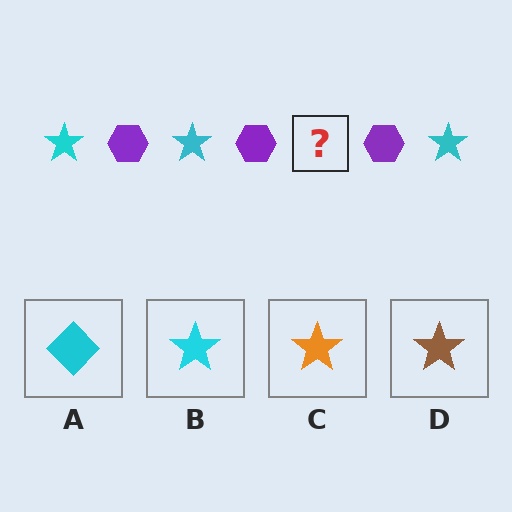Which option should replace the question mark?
Option B.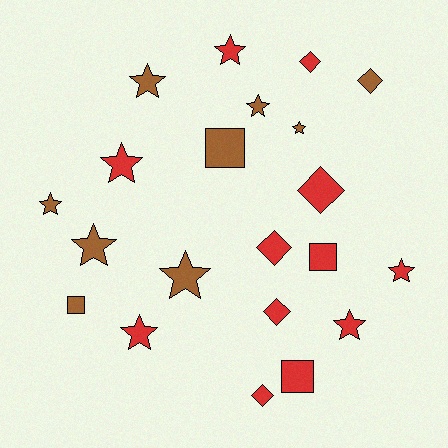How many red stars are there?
There are 5 red stars.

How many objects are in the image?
There are 21 objects.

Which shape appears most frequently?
Star, with 11 objects.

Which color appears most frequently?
Red, with 12 objects.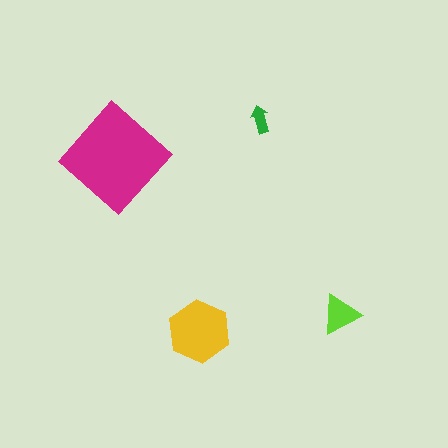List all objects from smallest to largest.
The green arrow, the lime triangle, the yellow hexagon, the magenta diamond.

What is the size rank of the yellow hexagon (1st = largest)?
2nd.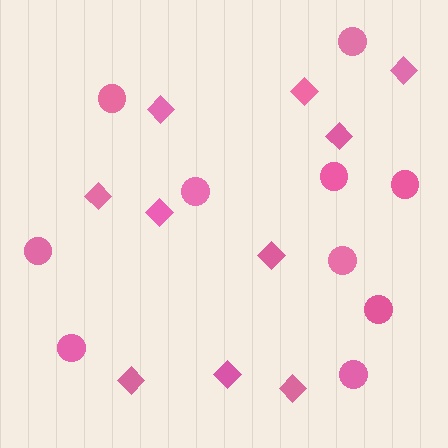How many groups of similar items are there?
There are 2 groups: one group of diamonds (10) and one group of circles (10).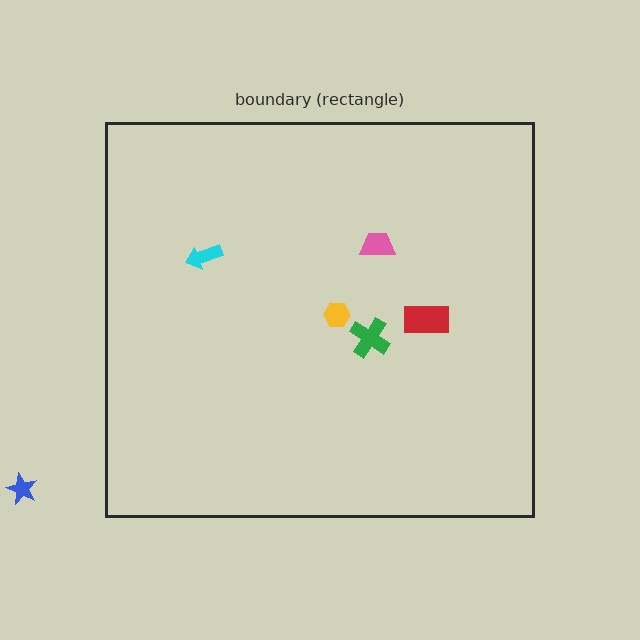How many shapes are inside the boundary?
5 inside, 1 outside.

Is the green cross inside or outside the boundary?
Inside.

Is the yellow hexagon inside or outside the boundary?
Inside.